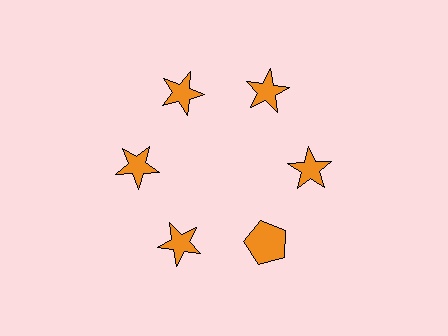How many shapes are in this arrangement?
There are 6 shapes arranged in a ring pattern.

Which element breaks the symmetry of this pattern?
The orange pentagon at roughly the 5 o'clock position breaks the symmetry. All other shapes are orange stars.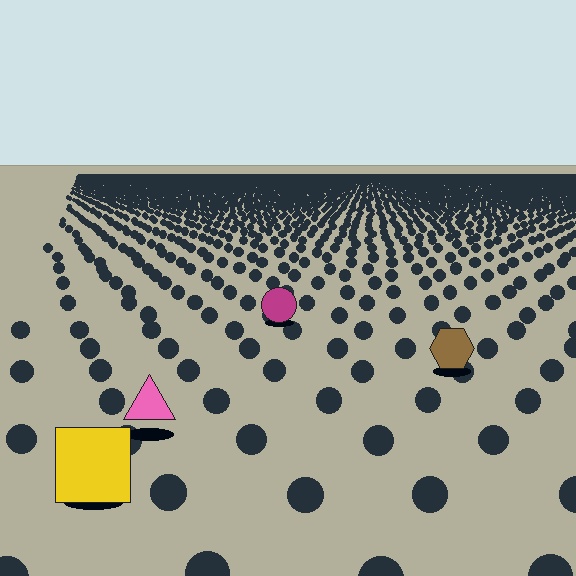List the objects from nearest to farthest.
From nearest to farthest: the yellow square, the pink triangle, the brown hexagon, the magenta circle.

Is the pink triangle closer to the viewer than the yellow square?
No. The yellow square is closer — you can tell from the texture gradient: the ground texture is coarser near it.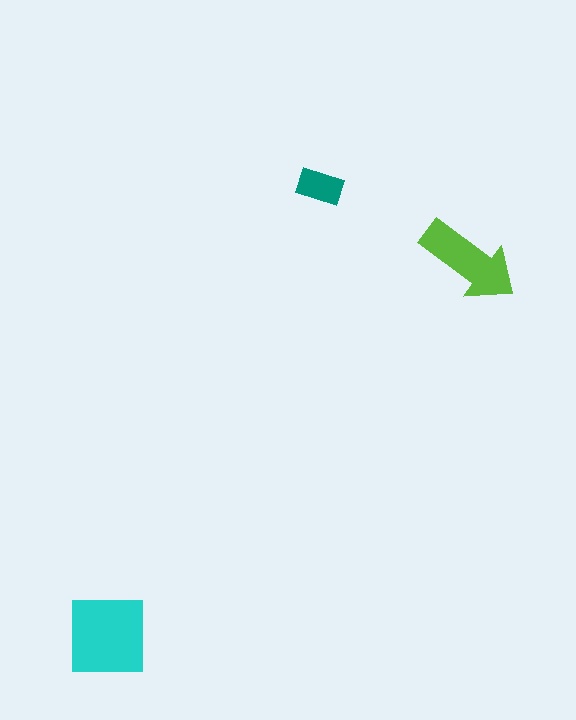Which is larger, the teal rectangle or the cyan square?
The cyan square.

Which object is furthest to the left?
The cyan square is leftmost.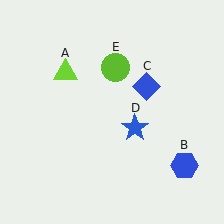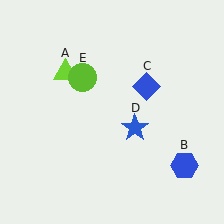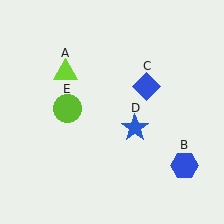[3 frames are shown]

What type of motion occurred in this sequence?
The lime circle (object E) rotated counterclockwise around the center of the scene.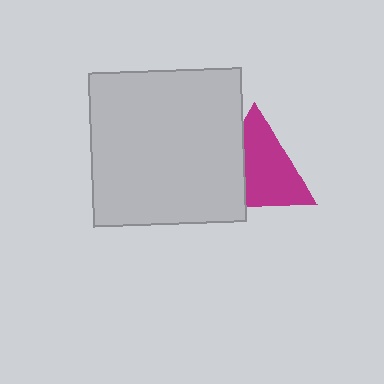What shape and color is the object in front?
The object in front is a light gray square.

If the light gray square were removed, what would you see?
You would see the complete magenta triangle.